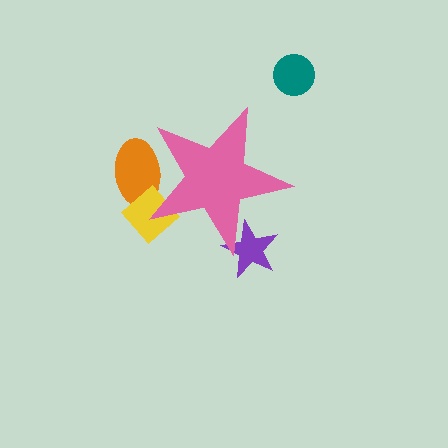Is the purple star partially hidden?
Yes, the purple star is partially hidden behind the pink star.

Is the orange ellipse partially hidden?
Yes, the orange ellipse is partially hidden behind the pink star.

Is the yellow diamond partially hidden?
Yes, the yellow diamond is partially hidden behind the pink star.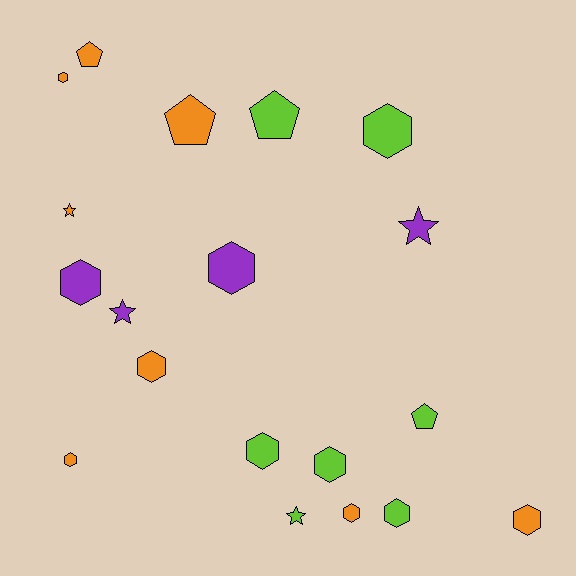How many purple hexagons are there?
There are 2 purple hexagons.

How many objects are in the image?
There are 19 objects.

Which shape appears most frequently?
Hexagon, with 11 objects.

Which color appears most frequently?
Orange, with 8 objects.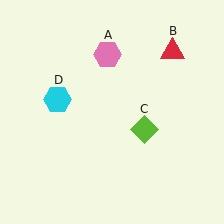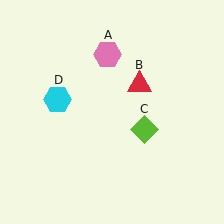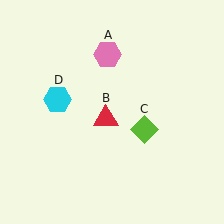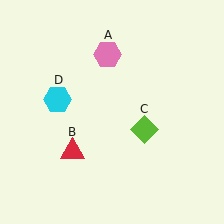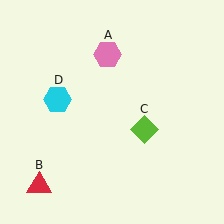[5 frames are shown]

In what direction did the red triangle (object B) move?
The red triangle (object B) moved down and to the left.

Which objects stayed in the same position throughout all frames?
Pink hexagon (object A) and lime diamond (object C) and cyan hexagon (object D) remained stationary.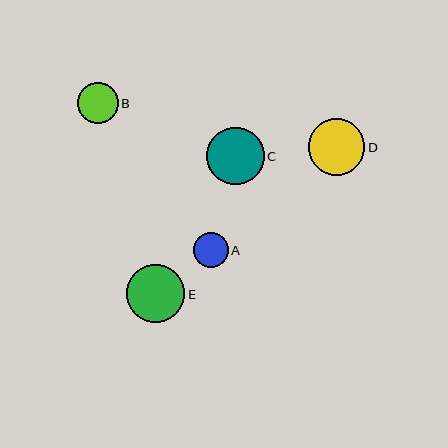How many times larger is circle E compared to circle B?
Circle E is approximately 1.4 times the size of circle B.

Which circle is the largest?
Circle E is the largest with a size of approximately 58 pixels.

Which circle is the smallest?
Circle A is the smallest with a size of approximately 35 pixels.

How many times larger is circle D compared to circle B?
Circle D is approximately 1.4 times the size of circle B.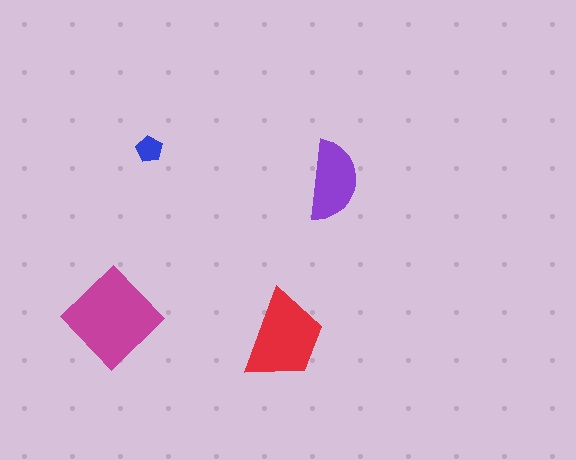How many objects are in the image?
There are 4 objects in the image.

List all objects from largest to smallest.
The magenta diamond, the red trapezoid, the purple semicircle, the blue pentagon.